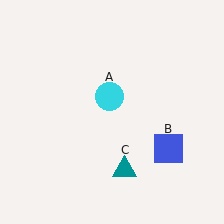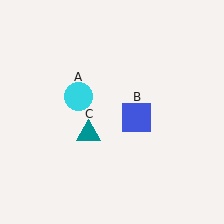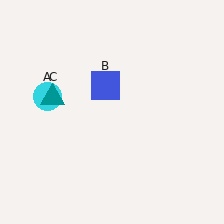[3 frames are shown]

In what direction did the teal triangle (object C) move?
The teal triangle (object C) moved up and to the left.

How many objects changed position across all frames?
3 objects changed position: cyan circle (object A), blue square (object B), teal triangle (object C).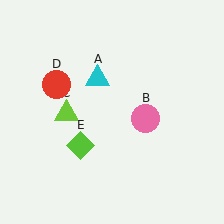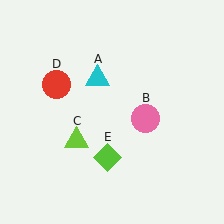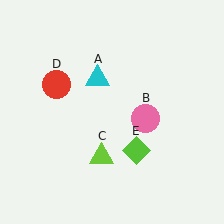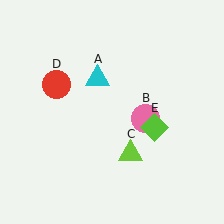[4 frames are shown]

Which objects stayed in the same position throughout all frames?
Cyan triangle (object A) and pink circle (object B) and red circle (object D) remained stationary.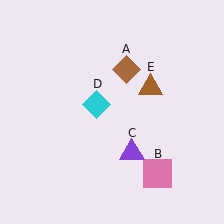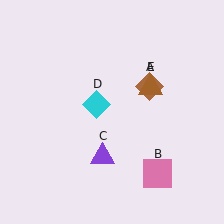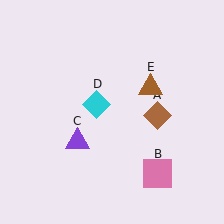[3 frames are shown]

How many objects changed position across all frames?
2 objects changed position: brown diamond (object A), purple triangle (object C).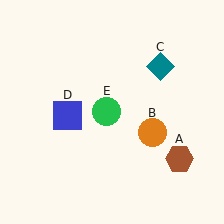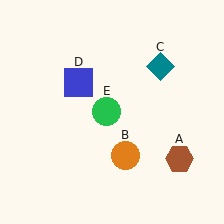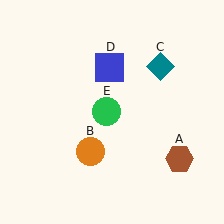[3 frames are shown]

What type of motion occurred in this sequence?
The orange circle (object B), blue square (object D) rotated clockwise around the center of the scene.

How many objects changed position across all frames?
2 objects changed position: orange circle (object B), blue square (object D).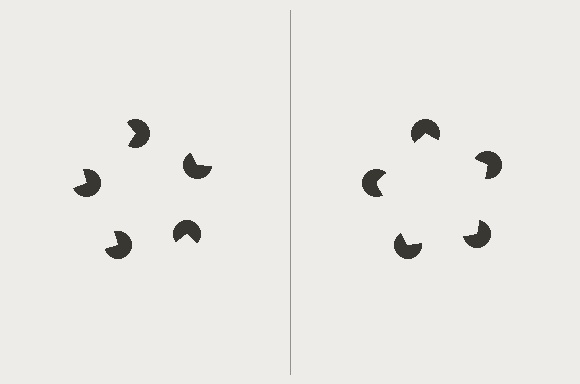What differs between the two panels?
The pac-man discs are positioned identically on both sides; only the wedge orientations differ. On the right they align to a pentagon; on the left they are misaligned.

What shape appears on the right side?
An illusory pentagon.